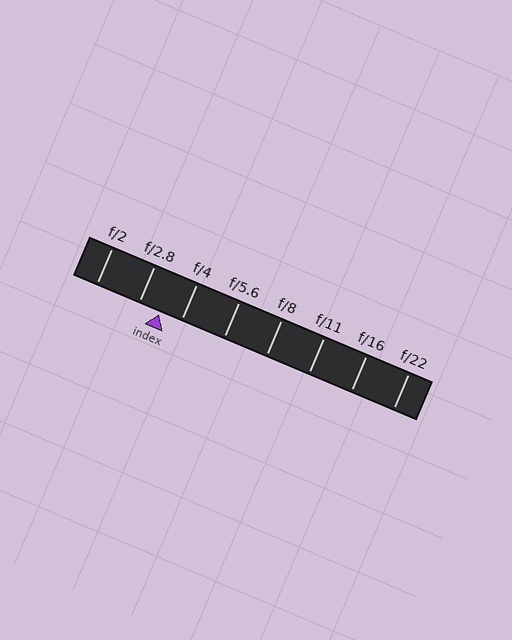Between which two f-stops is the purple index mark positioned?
The index mark is between f/2.8 and f/4.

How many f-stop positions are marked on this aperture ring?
There are 8 f-stop positions marked.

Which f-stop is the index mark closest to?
The index mark is closest to f/4.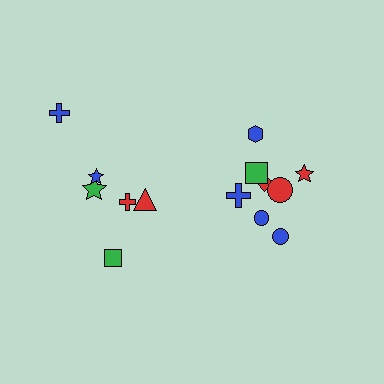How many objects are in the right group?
There are 8 objects.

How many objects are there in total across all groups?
There are 14 objects.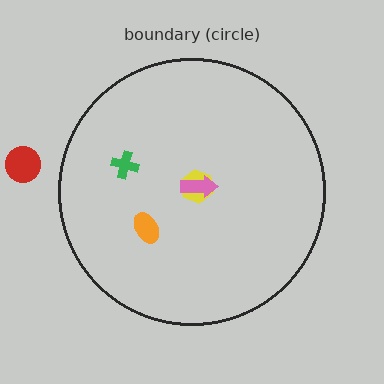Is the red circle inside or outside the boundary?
Outside.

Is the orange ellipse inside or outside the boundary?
Inside.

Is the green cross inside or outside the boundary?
Inside.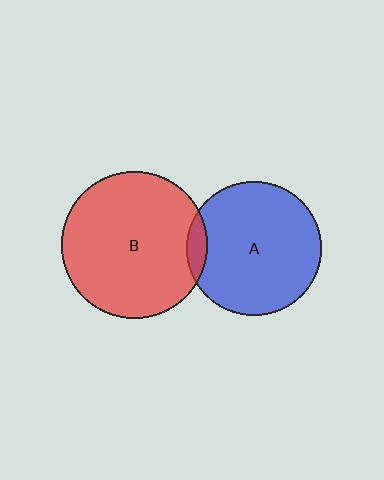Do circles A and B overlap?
Yes.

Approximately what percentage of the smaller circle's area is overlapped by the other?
Approximately 5%.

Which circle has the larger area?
Circle B (red).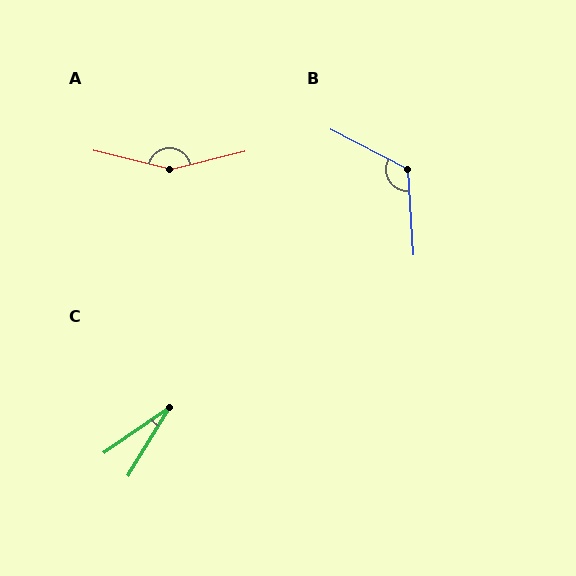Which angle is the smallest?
C, at approximately 24 degrees.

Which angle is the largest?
A, at approximately 152 degrees.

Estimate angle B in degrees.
Approximately 121 degrees.